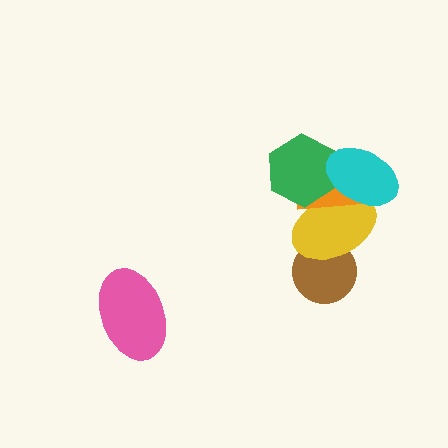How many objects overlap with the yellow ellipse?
4 objects overlap with the yellow ellipse.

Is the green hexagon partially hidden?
Yes, it is partially covered by another shape.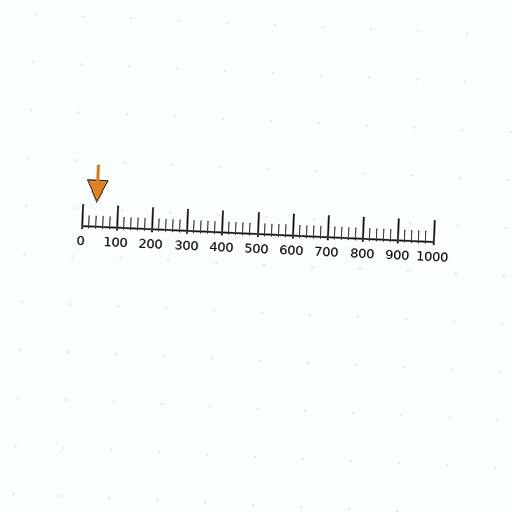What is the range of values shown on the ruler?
The ruler shows values from 0 to 1000.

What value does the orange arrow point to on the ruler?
The orange arrow points to approximately 40.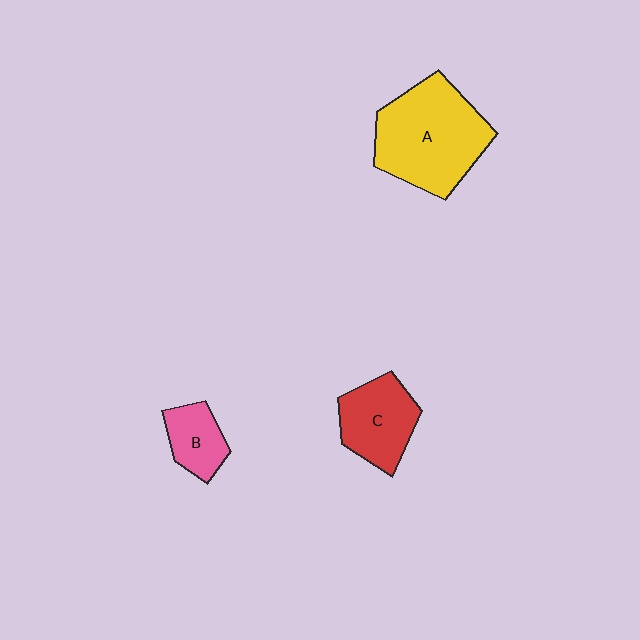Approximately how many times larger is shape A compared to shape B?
Approximately 2.8 times.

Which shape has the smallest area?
Shape B (pink).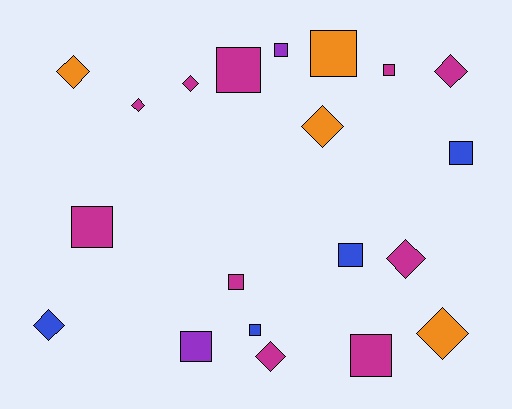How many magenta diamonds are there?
There are 5 magenta diamonds.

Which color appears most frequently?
Magenta, with 10 objects.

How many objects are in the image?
There are 20 objects.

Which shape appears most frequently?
Square, with 11 objects.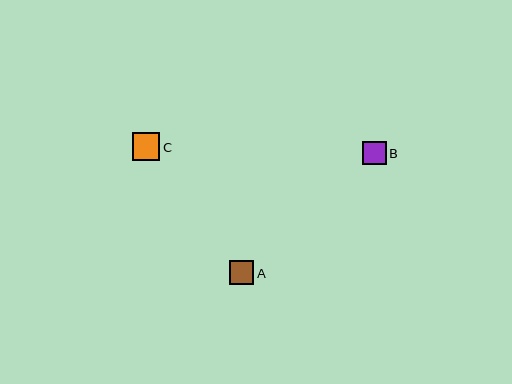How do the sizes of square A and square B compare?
Square A and square B are approximately the same size.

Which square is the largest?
Square C is the largest with a size of approximately 28 pixels.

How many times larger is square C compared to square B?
Square C is approximately 1.2 times the size of square B.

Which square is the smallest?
Square B is the smallest with a size of approximately 23 pixels.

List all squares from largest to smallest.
From largest to smallest: C, A, B.